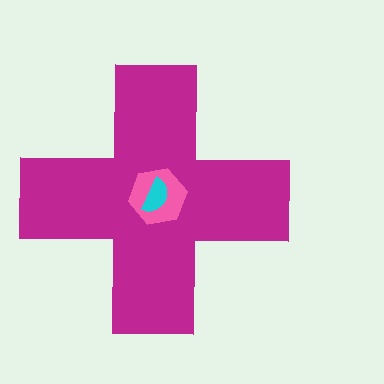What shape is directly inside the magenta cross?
The pink hexagon.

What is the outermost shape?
The magenta cross.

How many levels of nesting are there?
3.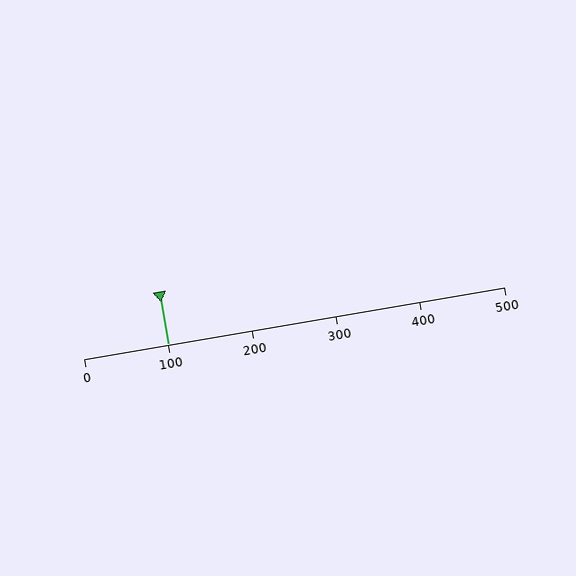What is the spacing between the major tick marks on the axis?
The major ticks are spaced 100 apart.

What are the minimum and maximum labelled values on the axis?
The axis runs from 0 to 500.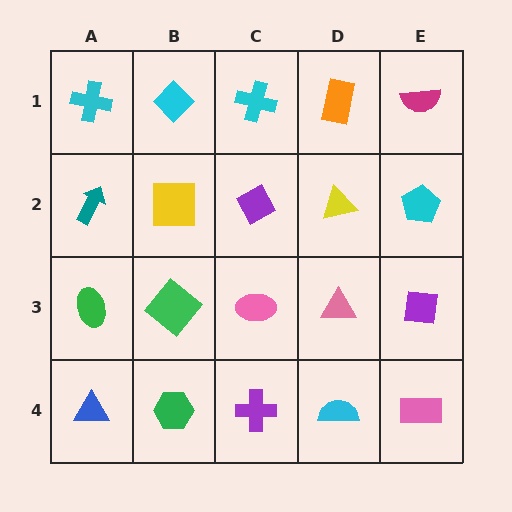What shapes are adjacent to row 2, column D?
An orange rectangle (row 1, column D), a pink triangle (row 3, column D), a purple diamond (row 2, column C), a cyan pentagon (row 2, column E).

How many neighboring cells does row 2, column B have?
4.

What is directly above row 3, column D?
A yellow triangle.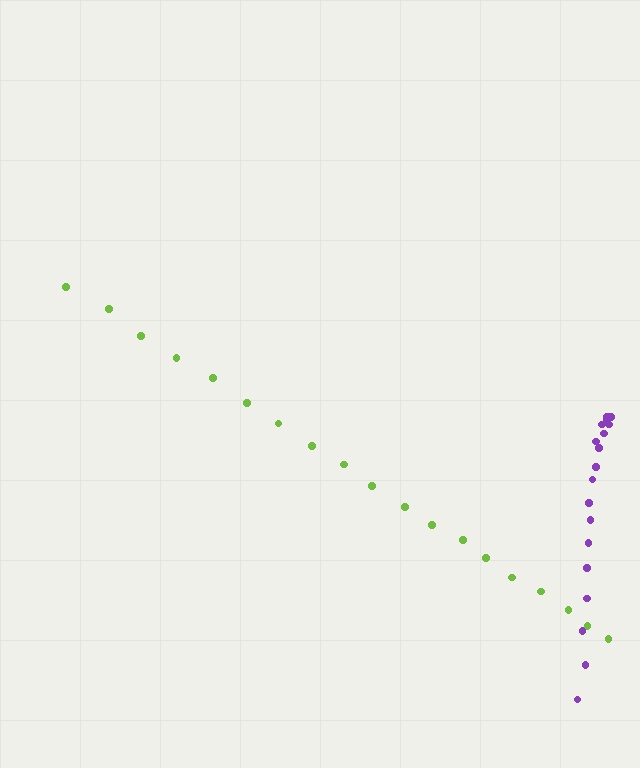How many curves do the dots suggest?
There are 2 distinct paths.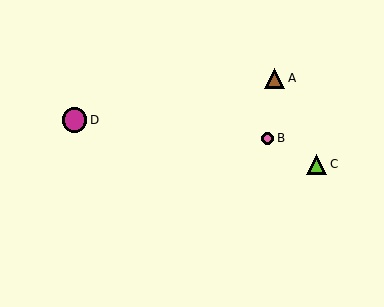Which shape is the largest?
The magenta circle (labeled D) is the largest.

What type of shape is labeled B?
Shape B is a pink circle.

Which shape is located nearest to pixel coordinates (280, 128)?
The pink circle (labeled B) at (268, 138) is nearest to that location.